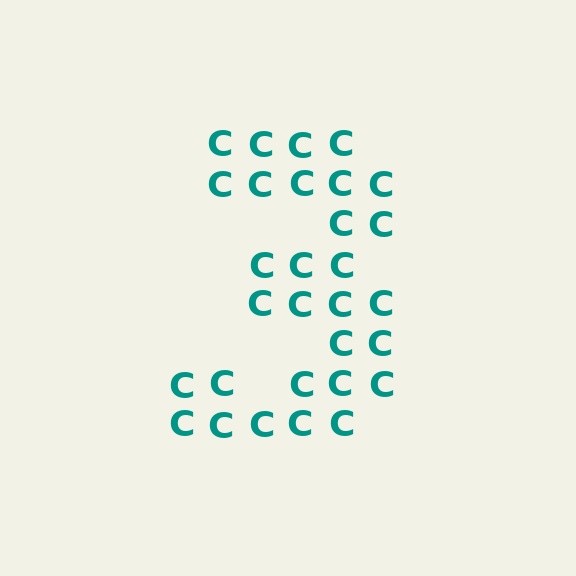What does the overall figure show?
The overall figure shows the digit 3.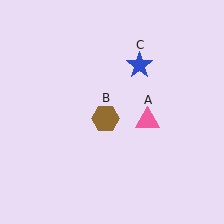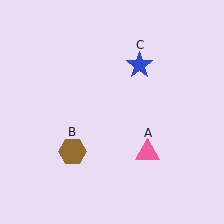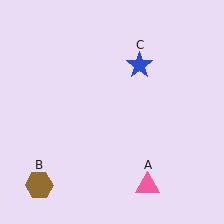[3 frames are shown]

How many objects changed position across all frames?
2 objects changed position: pink triangle (object A), brown hexagon (object B).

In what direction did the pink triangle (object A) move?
The pink triangle (object A) moved down.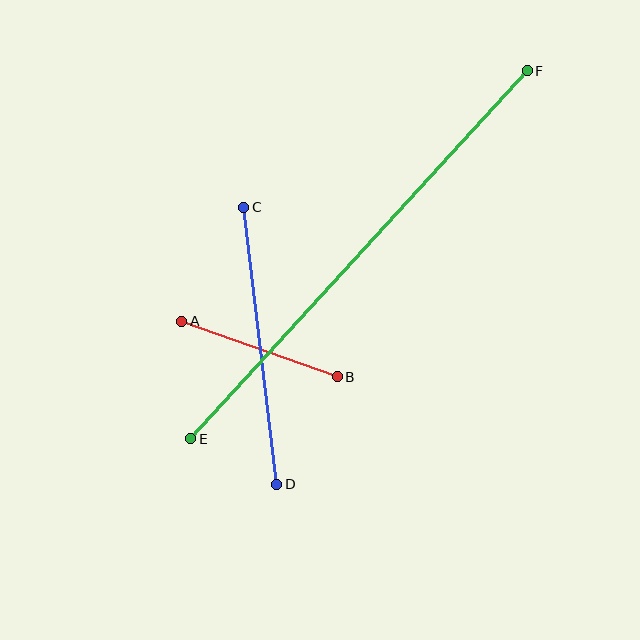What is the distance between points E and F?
The distance is approximately 498 pixels.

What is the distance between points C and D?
The distance is approximately 279 pixels.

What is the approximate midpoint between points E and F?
The midpoint is at approximately (359, 255) pixels.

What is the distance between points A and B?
The distance is approximately 165 pixels.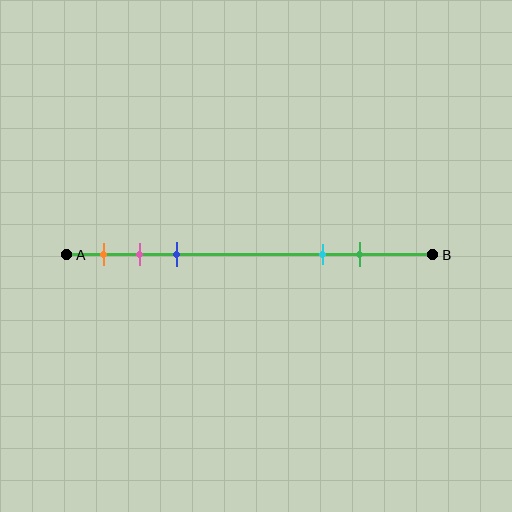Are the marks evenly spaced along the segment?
No, the marks are not evenly spaced.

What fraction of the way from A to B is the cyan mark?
The cyan mark is approximately 70% (0.7) of the way from A to B.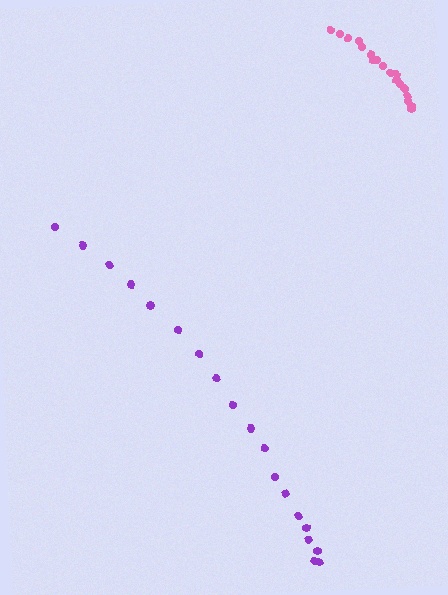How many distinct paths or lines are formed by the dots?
There are 2 distinct paths.